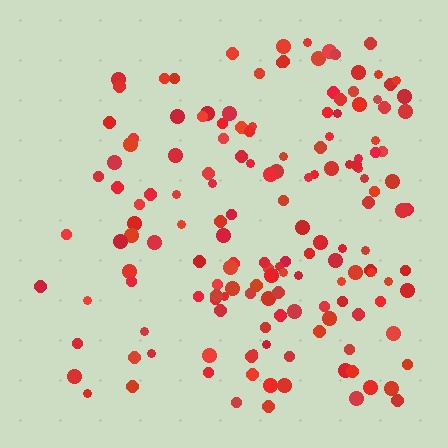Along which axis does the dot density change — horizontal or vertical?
Horizontal.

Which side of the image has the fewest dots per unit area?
The left.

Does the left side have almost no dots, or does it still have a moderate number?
Still a moderate number, just noticeably fewer than the right.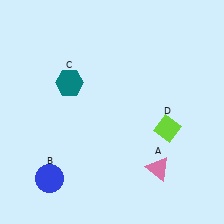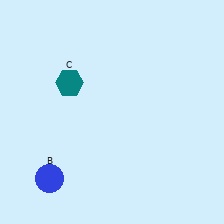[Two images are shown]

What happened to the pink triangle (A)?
The pink triangle (A) was removed in Image 2. It was in the bottom-right area of Image 1.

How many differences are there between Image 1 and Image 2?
There are 2 differences between the two images.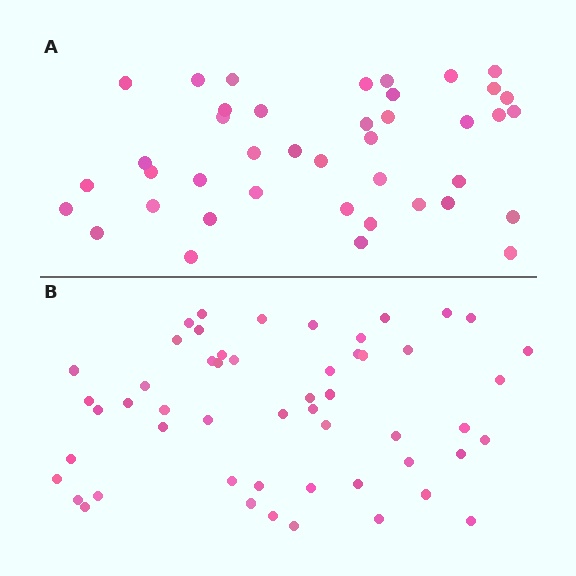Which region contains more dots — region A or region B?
Region B (the bottom region) has more dots.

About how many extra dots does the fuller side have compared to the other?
Region B has roughly 12 or so more dots than region A.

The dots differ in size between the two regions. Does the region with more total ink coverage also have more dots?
No. Region A has more total ink coverage because its dots are larger, but region B actually contains more individual dots. Total area can be misleading — the number of items is what matters here.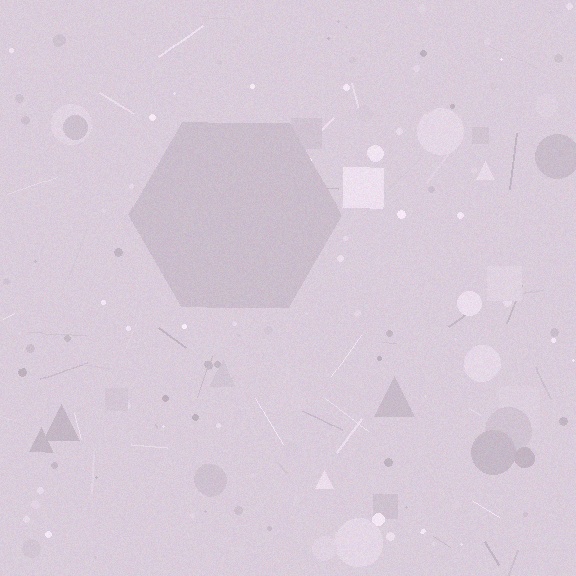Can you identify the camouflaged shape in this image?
The camouflaged shape is a hexagon.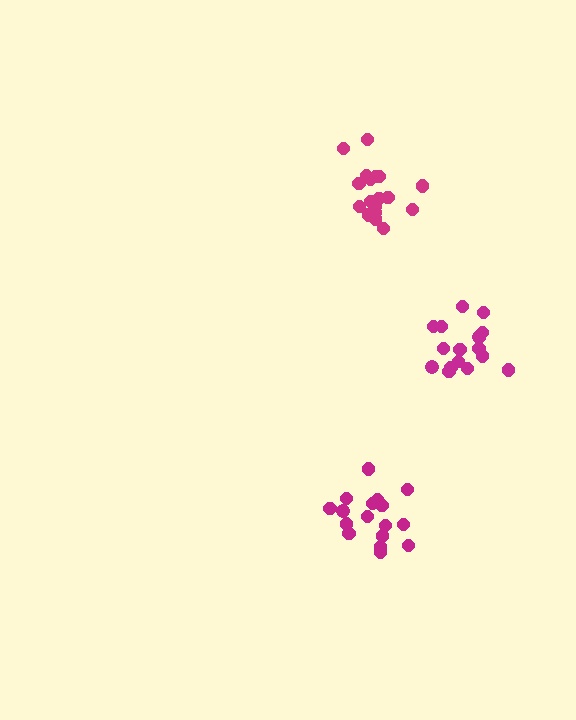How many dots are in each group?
Group 1: 17 dots, Group 2: 17 dots, Group 3: 18 dots (52 total).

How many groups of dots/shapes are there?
There are 3 groups.